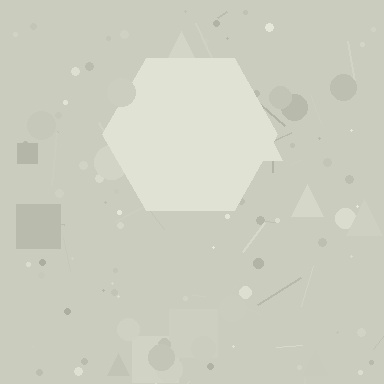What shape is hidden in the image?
A hexagon is hidden in the image.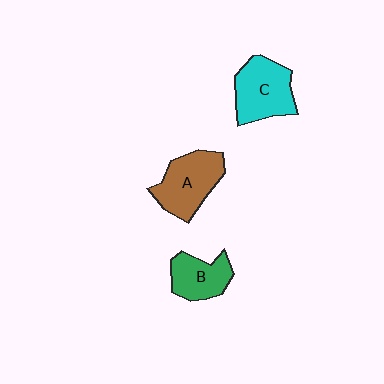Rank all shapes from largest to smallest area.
From largest to smallest: A (brown), C (cyan), B (green).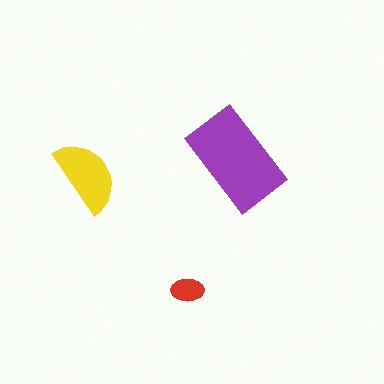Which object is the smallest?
The red ellipse.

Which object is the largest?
The purple rectangle.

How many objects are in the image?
There are 3 objects in the image.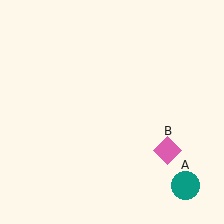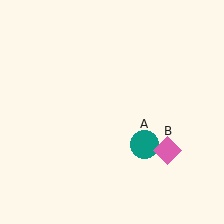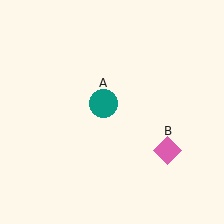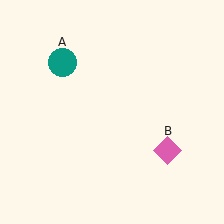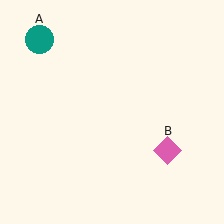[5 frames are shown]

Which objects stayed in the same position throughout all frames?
Pink diamond (object B) remained stationary.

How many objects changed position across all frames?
1 object changed position: teal circle (object A).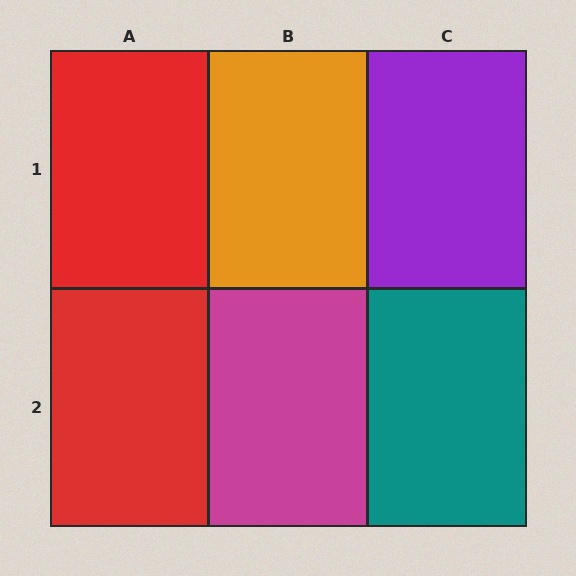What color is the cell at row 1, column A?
Red.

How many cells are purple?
1 cell is purple.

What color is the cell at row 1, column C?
Purple.